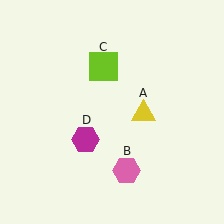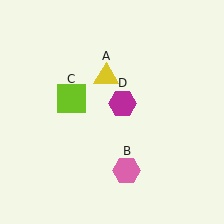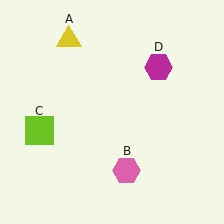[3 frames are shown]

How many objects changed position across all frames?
3 objects changed position: yellow triangle (object A), lime square (object C), magenta hexagon (object D).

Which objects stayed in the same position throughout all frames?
Pink hexagon (object B) remained stationary.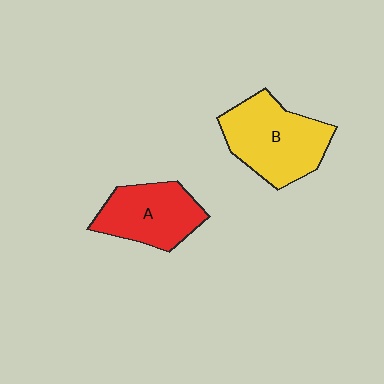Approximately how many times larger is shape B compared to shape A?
Approximately 1.3 times.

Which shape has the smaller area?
Shape A (red).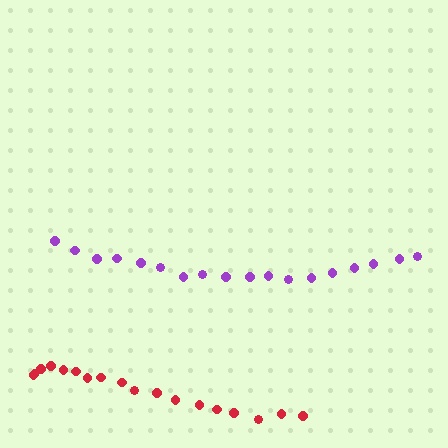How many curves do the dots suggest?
There are 2 distinct paths.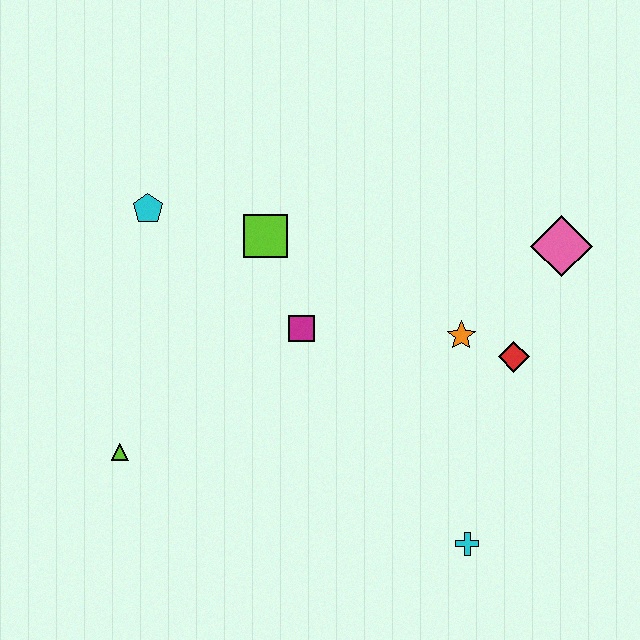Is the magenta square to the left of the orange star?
Yes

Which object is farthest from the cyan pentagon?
The cyan cross is farthest from the cyan pentagon.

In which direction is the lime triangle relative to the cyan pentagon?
The lime triangle is below the cyan pentagon.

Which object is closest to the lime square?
The magenta square is closest to the lime square.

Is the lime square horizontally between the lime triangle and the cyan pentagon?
No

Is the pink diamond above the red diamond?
Yes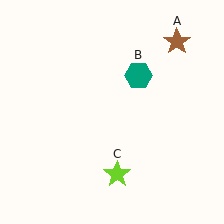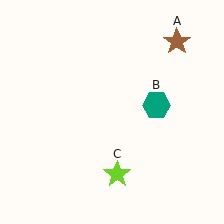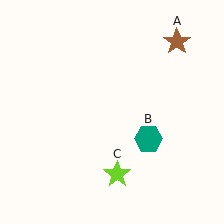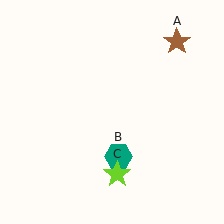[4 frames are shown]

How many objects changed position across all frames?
1 object changed position: teal hexagon (object B).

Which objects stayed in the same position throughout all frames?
Brown star (object A) and lime star (object C) remained stationary.